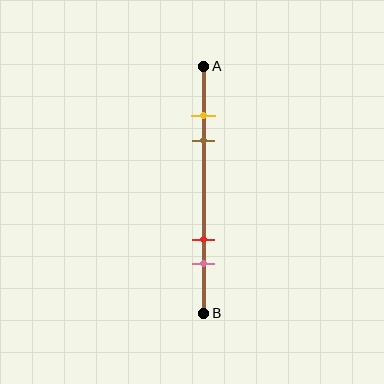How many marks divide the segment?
There are 4 marks dividing the segment.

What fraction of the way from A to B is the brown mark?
The brown mark is approximately 30% (0.3) of the way from A to B.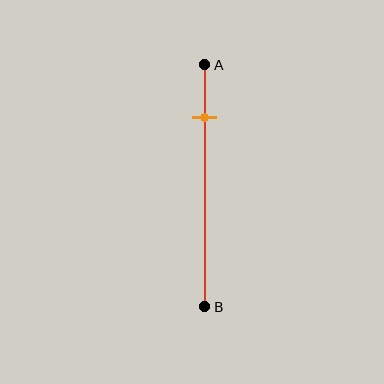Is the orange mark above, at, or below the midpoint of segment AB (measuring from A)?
The orange mark is above the midpoint of segment AB.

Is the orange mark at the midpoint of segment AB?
No, the mark is at about 20% from A, not at the 50% midpoint.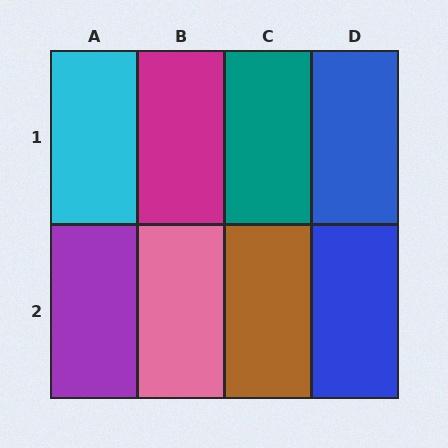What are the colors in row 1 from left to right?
Cyan, magenta, teal, blue.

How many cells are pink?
1 cell is pink.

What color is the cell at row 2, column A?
Purple.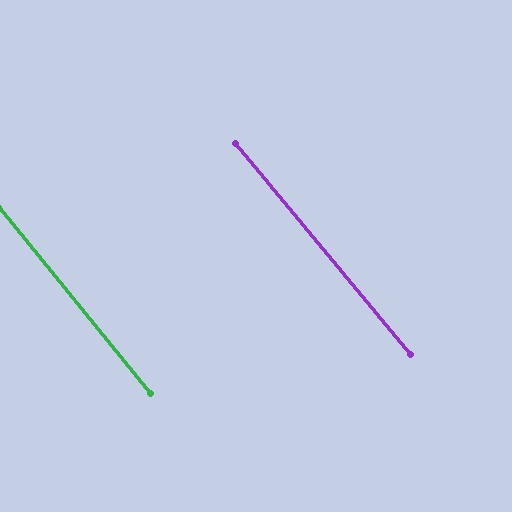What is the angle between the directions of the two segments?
Approximately 0 degrees.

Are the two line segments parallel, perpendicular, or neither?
Parallel — their directions differ by only 0.3°.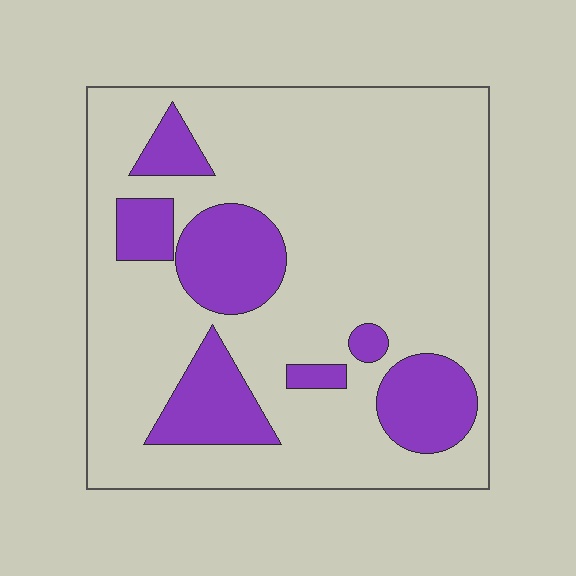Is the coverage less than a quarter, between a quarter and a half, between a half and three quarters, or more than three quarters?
Less than a quarter.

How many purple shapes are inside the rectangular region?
7.